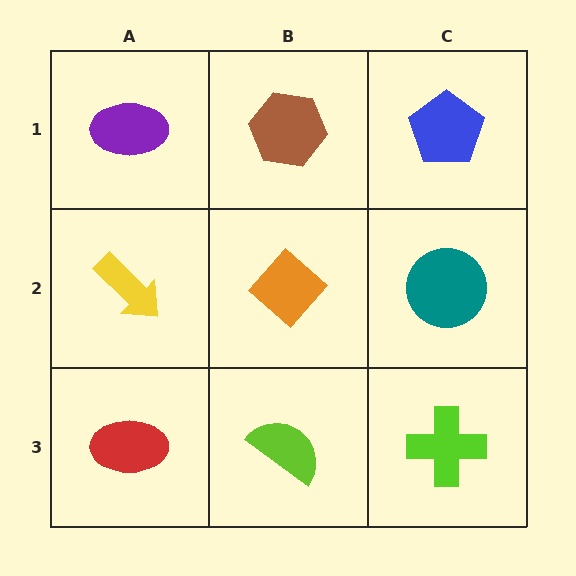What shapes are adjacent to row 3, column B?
An orange diamond (row 2, column B), a red ellipse (row 3, column A), a lime cross (row 3, column C).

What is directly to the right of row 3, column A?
A lime semicircle.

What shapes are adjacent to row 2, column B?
A brown hexagon (row 1, column B), a lime semicircle (row 3, column B), a yellow arrow (row 2, column A), a teal circle (row 2, column C).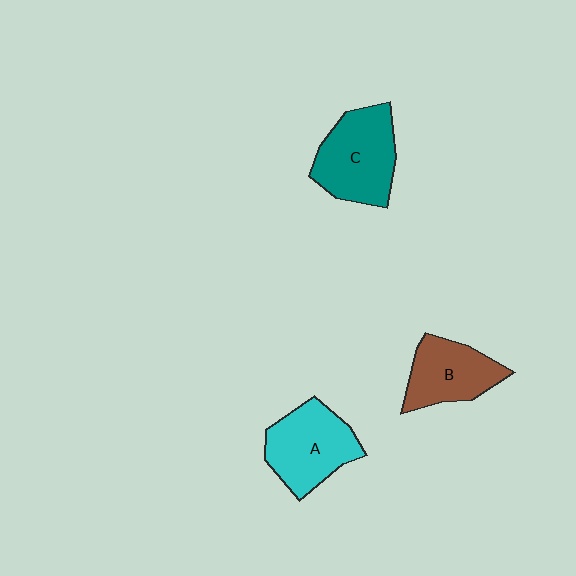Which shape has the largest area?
Shape C (teal).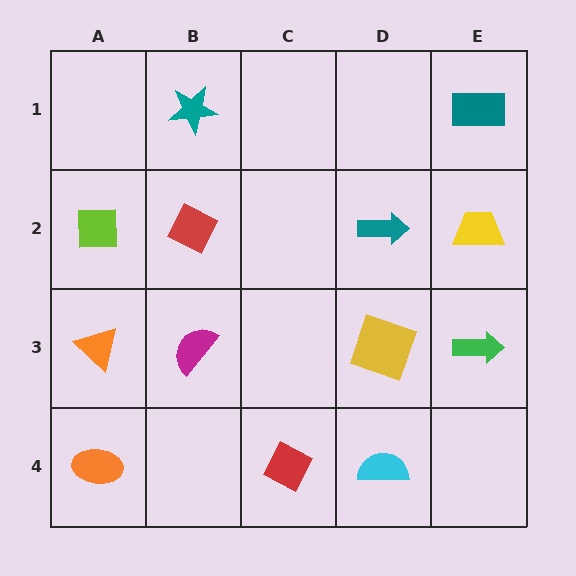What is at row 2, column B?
A red diamond.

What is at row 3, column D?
A yellow square.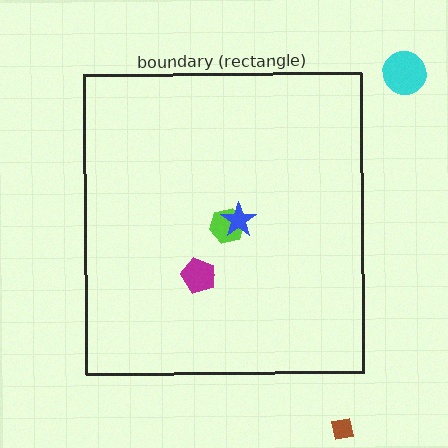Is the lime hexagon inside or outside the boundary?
Inside.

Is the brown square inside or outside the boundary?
Outside.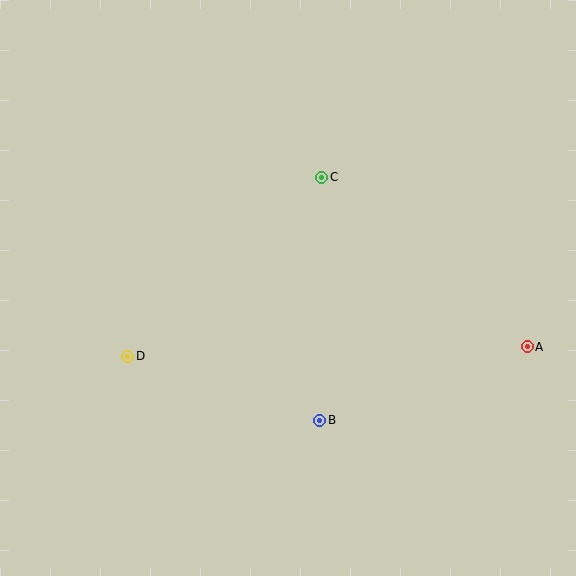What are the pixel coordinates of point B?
Point B is at (320, 420).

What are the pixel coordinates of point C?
Point C is at (322, 177).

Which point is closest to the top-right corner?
Point C is closest to the top-right corner.